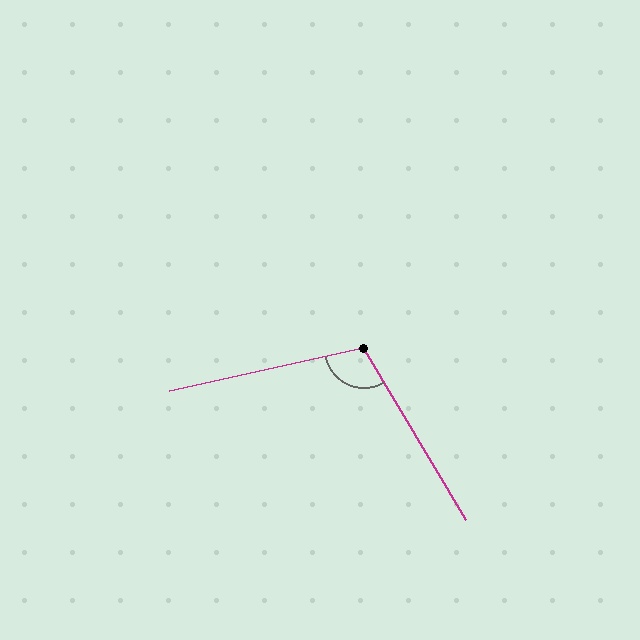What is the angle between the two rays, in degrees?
Approximately 108 degrees.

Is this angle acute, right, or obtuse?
It is obtuse.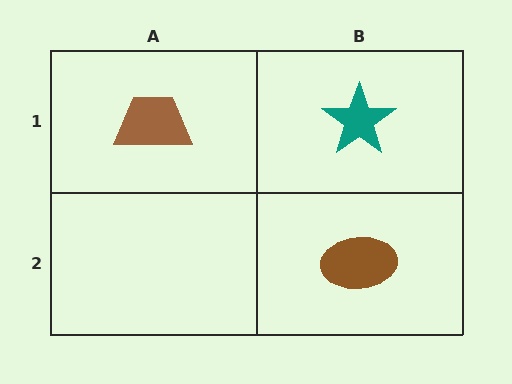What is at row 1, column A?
A brown trapezoid.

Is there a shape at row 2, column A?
No, that cell is empty.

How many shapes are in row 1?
2 shapes.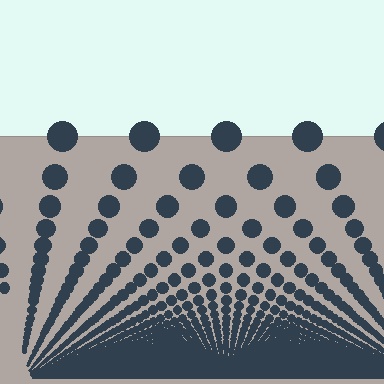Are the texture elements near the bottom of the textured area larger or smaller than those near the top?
Smaller. The gradient is inverted — elements near the bottom are smaller and denser.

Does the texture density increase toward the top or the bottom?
Density increases toward the bottom.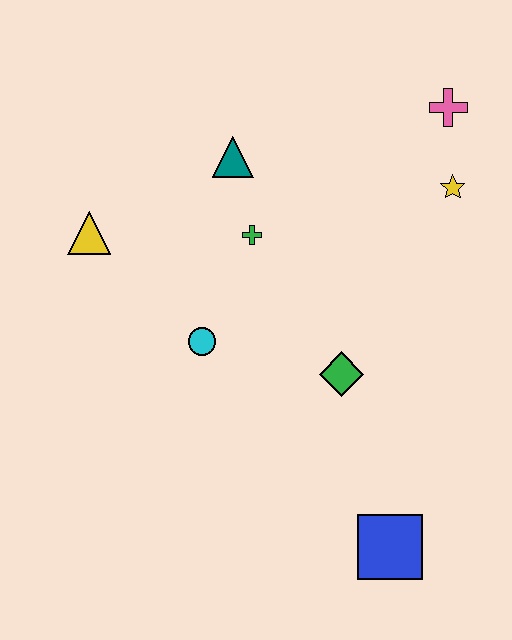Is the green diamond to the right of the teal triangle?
Yes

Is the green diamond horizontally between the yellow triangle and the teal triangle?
No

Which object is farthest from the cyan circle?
The pink cross is farthest from the cyan circle.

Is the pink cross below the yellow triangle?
No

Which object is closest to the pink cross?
The yellow star is closest to the pink cross.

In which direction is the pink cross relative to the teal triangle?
The pink cross is to the right of the teal triangle.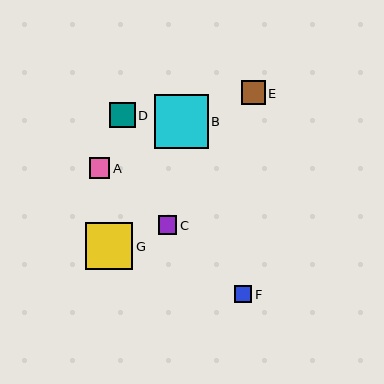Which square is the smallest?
Square F is the smallest with a size of approximately 17 pixels.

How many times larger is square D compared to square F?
Square D is approximately 1.5 times the size of square F.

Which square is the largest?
Square B is the largest with a size of approximately 54 pixels.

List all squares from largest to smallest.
From largest to smallest: B, G, D, E, A, C, F.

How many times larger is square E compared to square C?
Square E is approximately 1.3 times the size of square C.